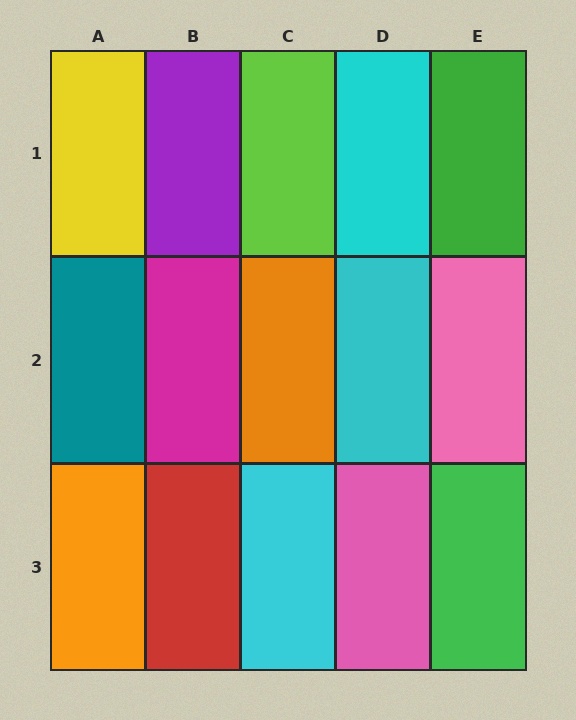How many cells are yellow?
1 cell is yellow.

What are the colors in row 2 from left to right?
Teal, magenta, orange, cyan, pink.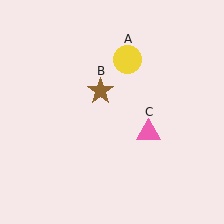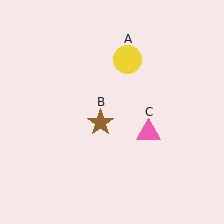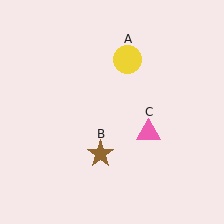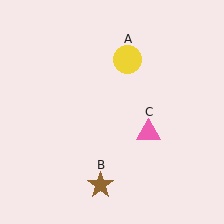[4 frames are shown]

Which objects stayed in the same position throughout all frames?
Yellow circle (object A) and pink triangle (object C) remained stationary.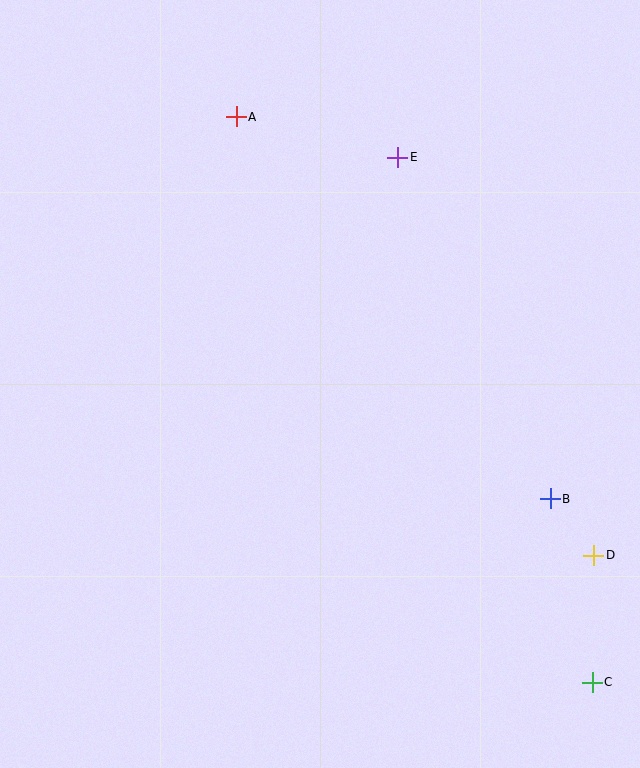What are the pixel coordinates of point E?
Point E is at (398, 157).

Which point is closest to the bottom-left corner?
Point C is closest to the bottom-left corner.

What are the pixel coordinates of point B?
Point B is at (550, 499).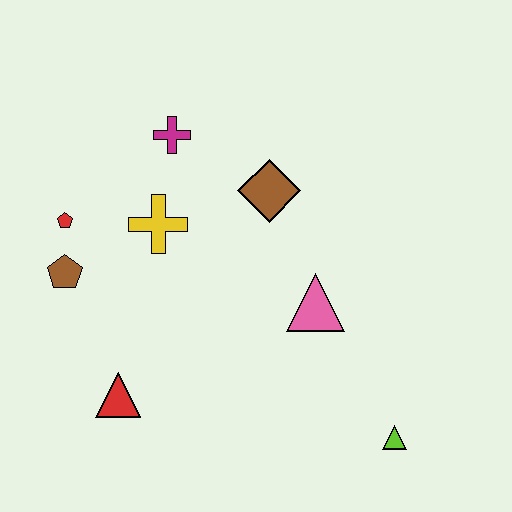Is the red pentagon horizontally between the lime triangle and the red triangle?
No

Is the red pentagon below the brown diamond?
Yes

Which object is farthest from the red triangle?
The lime triangle is farthest from the red triangle.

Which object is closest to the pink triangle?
The brown diamond is closest to the pink triangle.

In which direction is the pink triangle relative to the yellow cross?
The pink triangle is to the right of the yellow cross.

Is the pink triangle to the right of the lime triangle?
No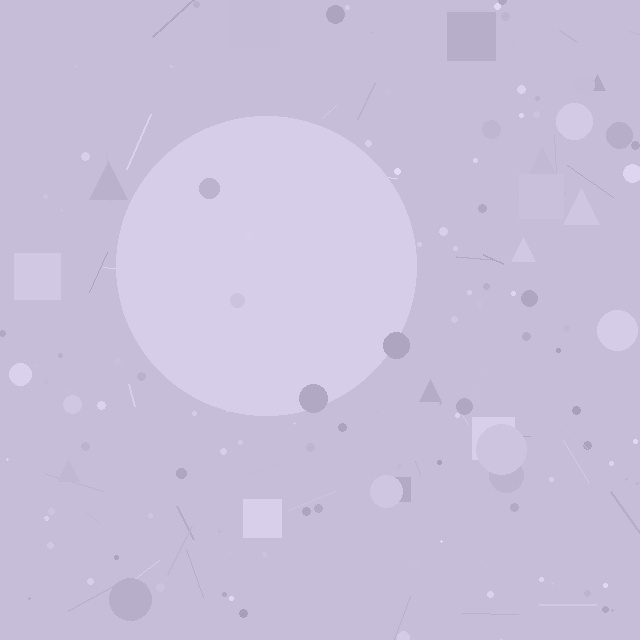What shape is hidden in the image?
A circle is hidden in the image.